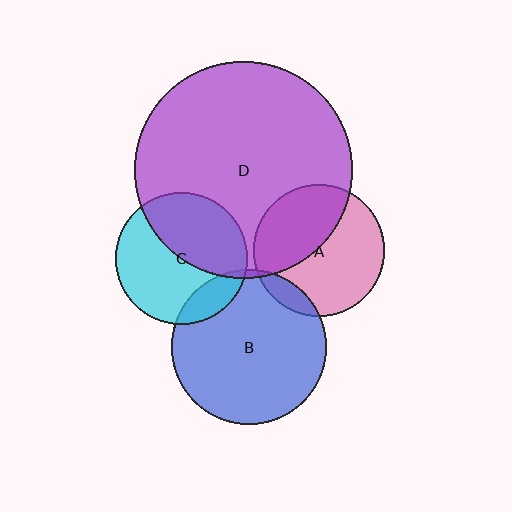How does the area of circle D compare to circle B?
Approximately 2.0 times.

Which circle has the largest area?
Circle D (purple).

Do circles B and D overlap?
Yes.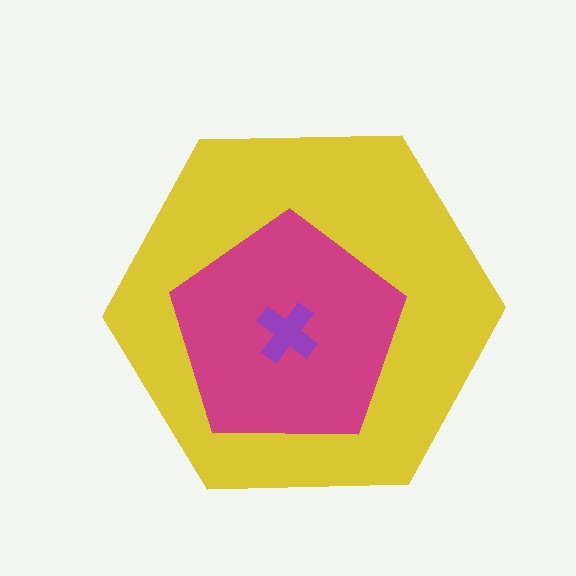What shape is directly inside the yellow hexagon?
The magenta pentagon.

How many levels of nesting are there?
3.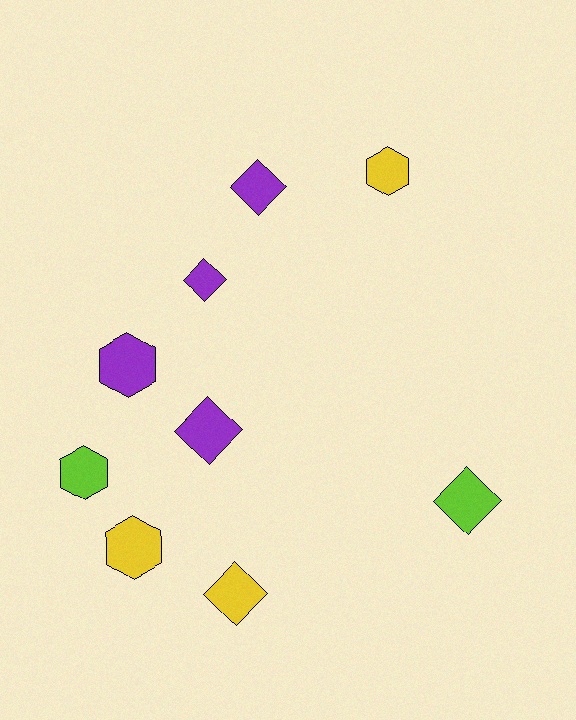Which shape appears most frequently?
Diamond, with 5 objects.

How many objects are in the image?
There are 9 objects.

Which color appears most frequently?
Purple, with 4 objects.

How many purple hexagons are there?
There is 1 purple hexagon.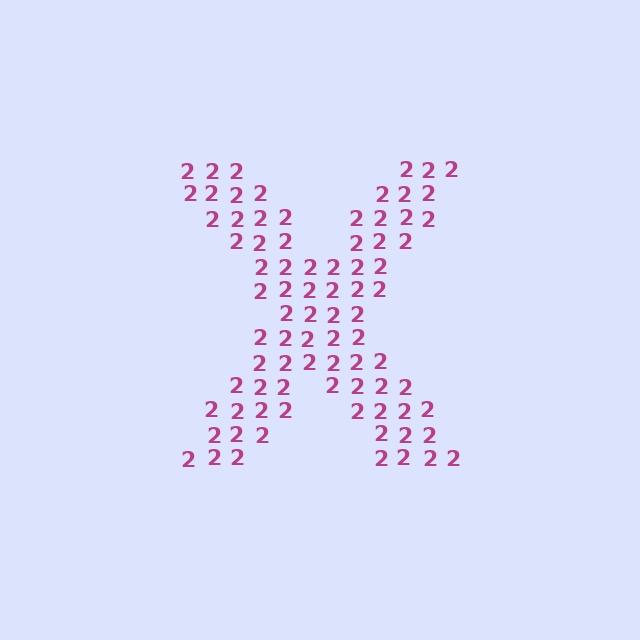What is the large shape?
The large shape is the letter X.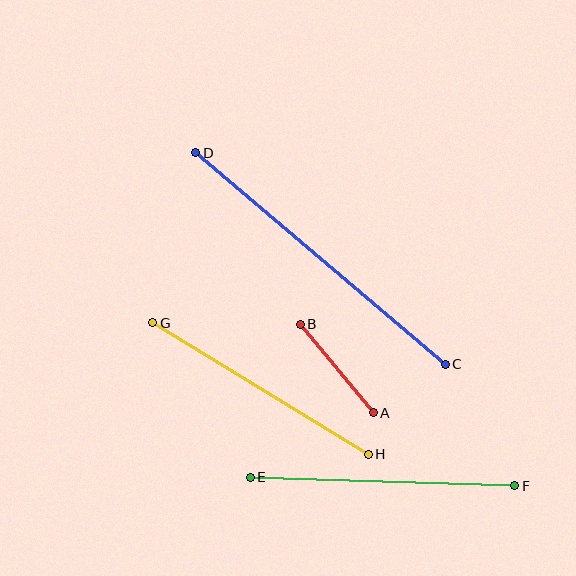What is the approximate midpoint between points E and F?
The midpoint is at approximately (383, 482) pixels.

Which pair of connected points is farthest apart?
Points C and D are farthest apart.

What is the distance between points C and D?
The distance is approximately 327 pixels.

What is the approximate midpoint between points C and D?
The midpoint is at approximately (321, 258) pixels.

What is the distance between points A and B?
The distance is approximately 115 pixels.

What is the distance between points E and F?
The distance is approximately 265 pixels.